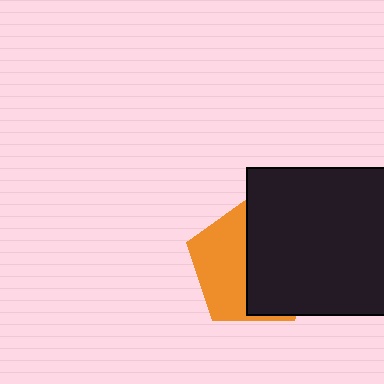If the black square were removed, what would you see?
You would see the complete orange pentagon.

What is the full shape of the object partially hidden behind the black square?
The partially hidden object is an orange pentagon.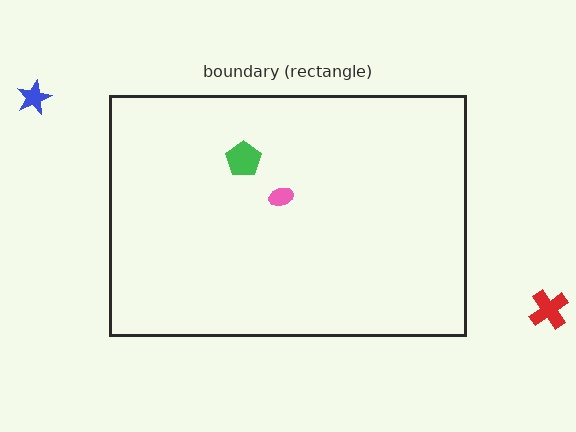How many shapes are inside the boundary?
2 inside, 2 outside.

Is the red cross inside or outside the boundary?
Outside.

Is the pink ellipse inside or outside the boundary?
Inside.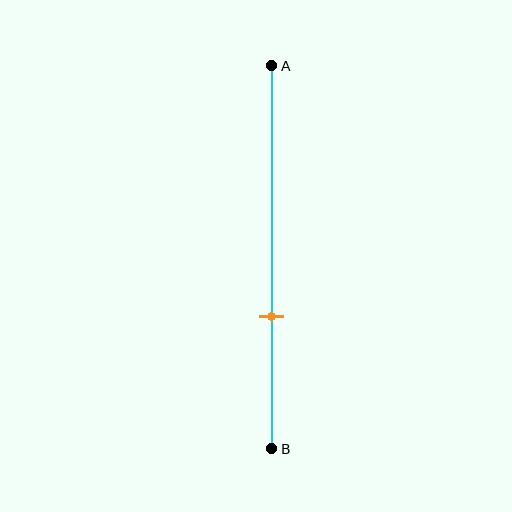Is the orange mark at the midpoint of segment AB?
No, the mark is at about 65% from A, not at the 50% midpoint.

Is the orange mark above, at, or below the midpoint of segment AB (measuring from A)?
The orange mark is below the midpoint of segment AB.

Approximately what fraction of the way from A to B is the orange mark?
The orange mark is approximately 65% of the way from A to B.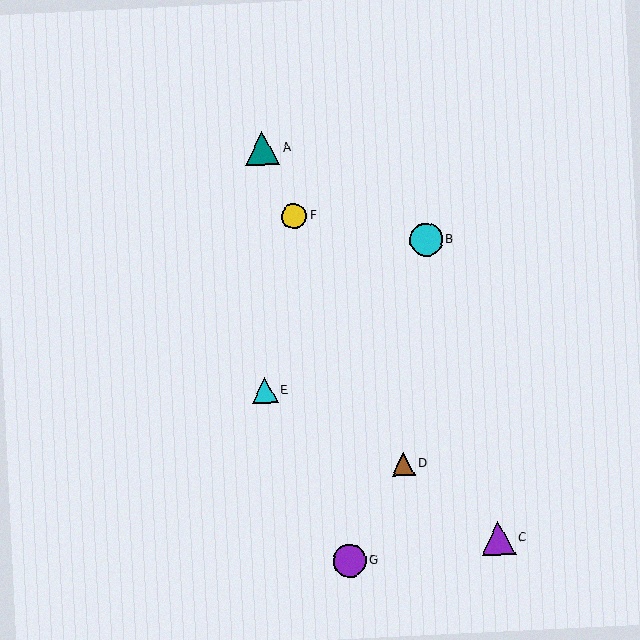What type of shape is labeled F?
Shape F is a yellow circle.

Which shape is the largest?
The purple triangle (labeled C) is the largest.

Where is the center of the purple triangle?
The center of the purple triangle is at (498, 539).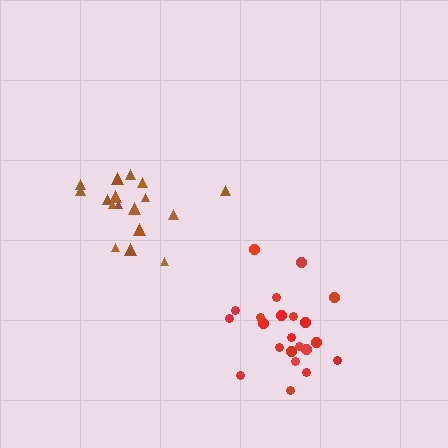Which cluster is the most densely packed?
Red.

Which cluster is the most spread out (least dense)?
Brown.